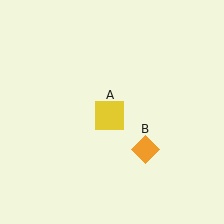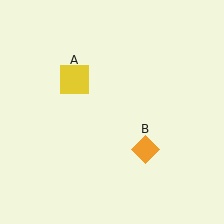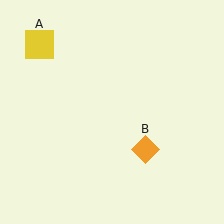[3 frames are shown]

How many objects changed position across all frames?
1 object changed position: yellow square (object A).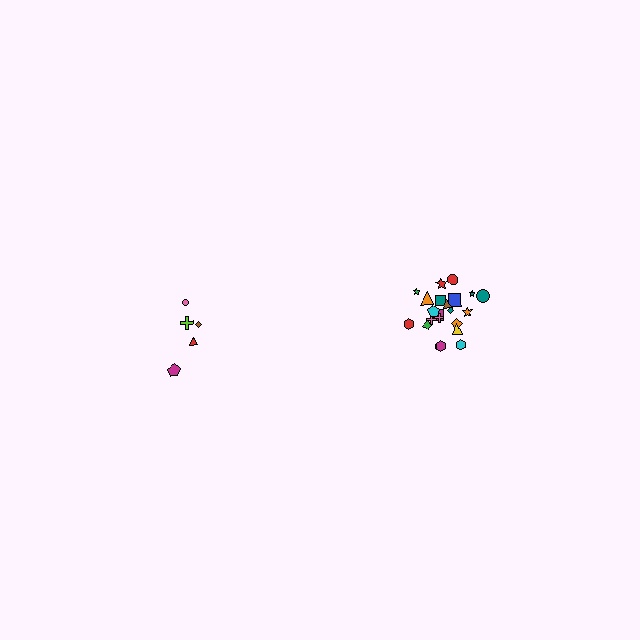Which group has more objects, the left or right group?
The right group.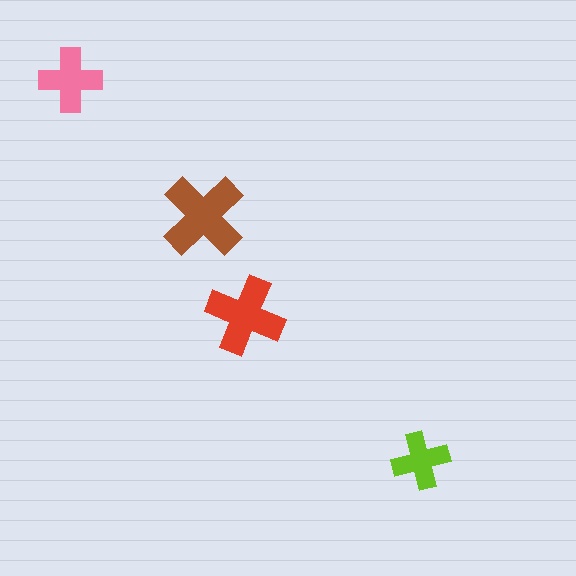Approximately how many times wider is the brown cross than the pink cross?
About 1.5 times wider.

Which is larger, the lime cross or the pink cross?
The pink one.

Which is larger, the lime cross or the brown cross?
The brown one.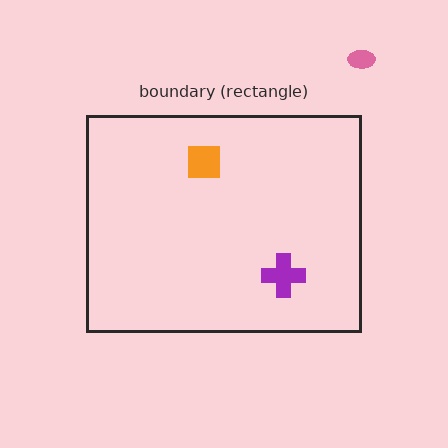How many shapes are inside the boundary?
2 inside, 1 outside.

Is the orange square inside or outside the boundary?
Inside.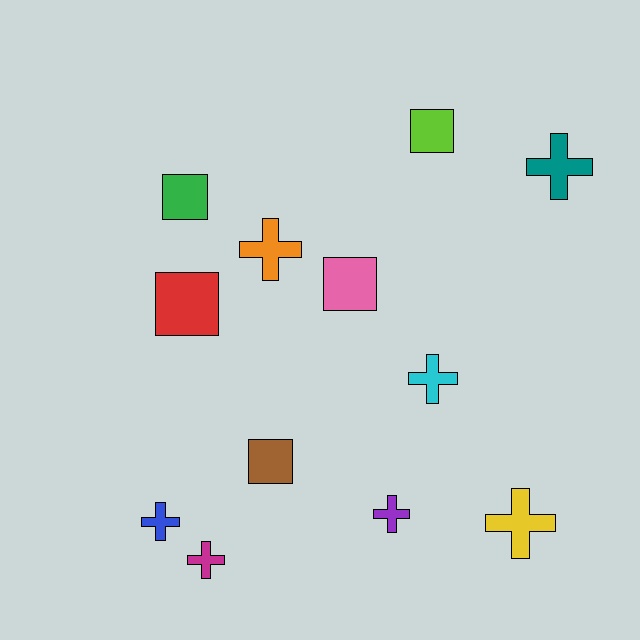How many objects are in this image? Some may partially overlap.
There are 12 objects.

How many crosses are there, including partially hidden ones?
There are 7 crosses.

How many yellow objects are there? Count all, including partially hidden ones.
There is 1 yellow object.